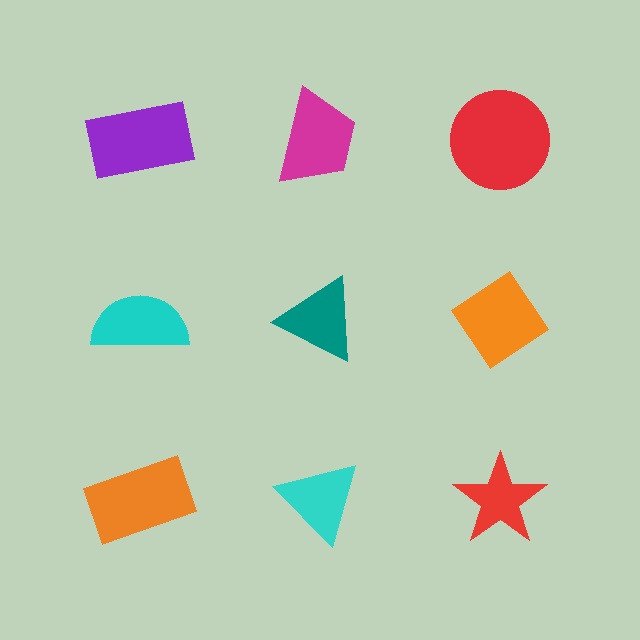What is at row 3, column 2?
A cyan triangle.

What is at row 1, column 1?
A purple rectangle.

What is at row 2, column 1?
A cyan semicircle.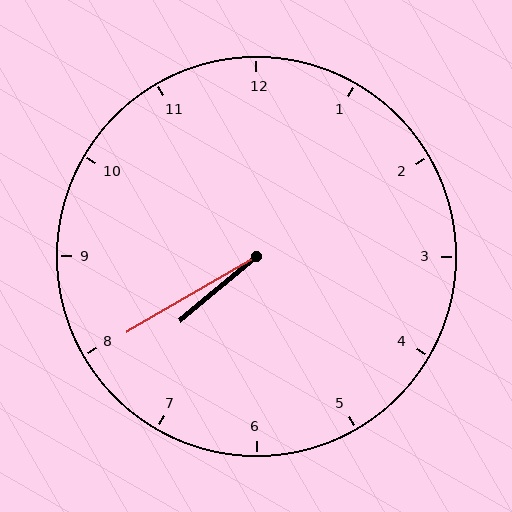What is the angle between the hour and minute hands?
Approximately 10 degrees.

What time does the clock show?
7:40.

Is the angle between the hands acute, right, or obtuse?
It is acute.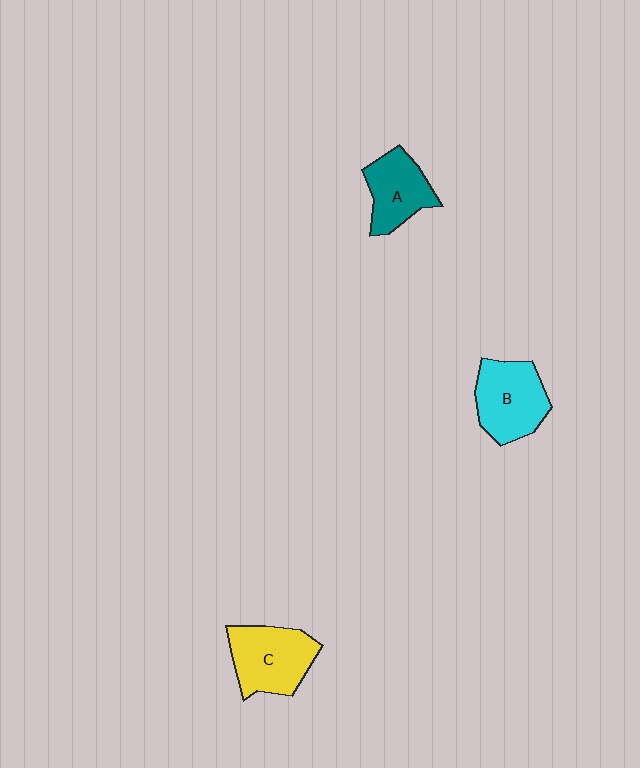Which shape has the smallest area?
Shape A (teal).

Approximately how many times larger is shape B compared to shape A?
Approximately 1.2 times.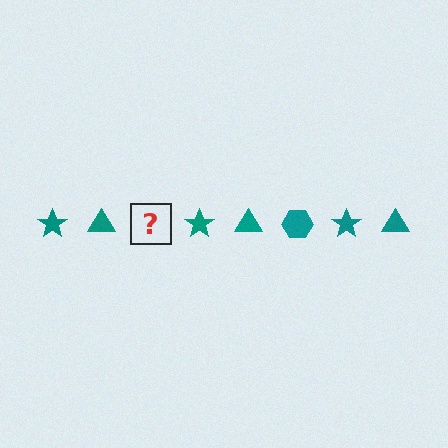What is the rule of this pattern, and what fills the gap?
The rule is that the pattern cycles through star, triangle, hexagon shapes in teal. The gap should be filled with a teal hexagon.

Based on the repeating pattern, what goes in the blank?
The blank should be a teal hexagon.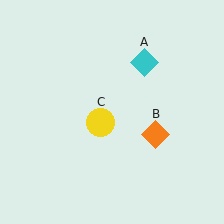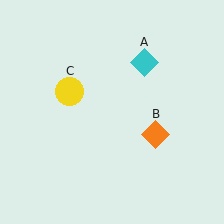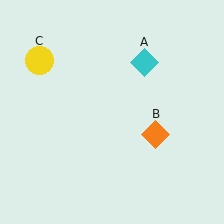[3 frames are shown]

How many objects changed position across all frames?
1 object changed position: yellow circle (object C).